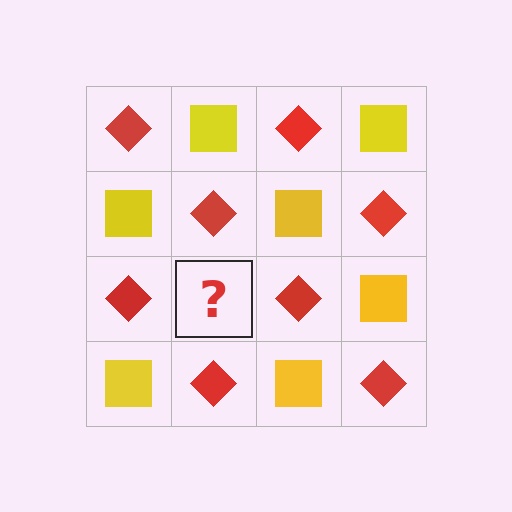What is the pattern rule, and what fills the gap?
The rule is that it alternates red diamond and yellow square in a checkerboard pattern. The gap should be filled with a yellow square.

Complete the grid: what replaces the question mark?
The question mark should be replaced with a yellow square.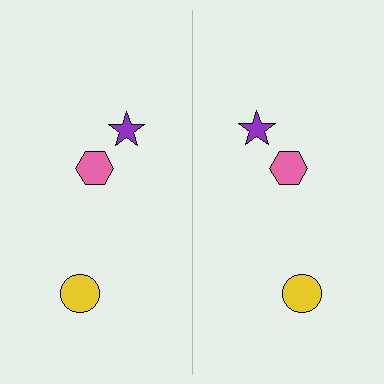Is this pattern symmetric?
Yes, this pattern has bilateral (reflection) symmetry.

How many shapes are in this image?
There are 6 shapes in this image.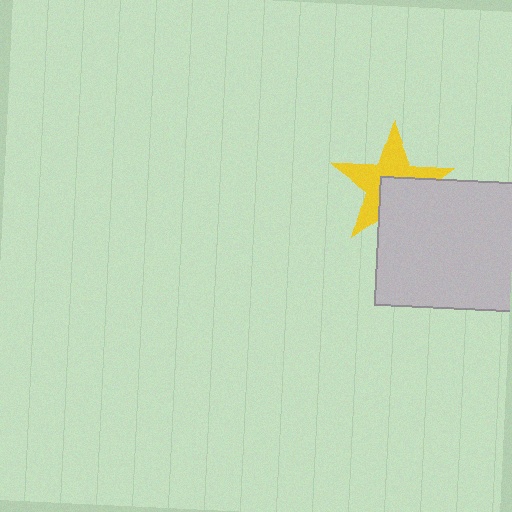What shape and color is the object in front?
The object in front is a light gray rectangle.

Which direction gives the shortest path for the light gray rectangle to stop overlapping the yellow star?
Moving toward the lower-right gives the shortest separation.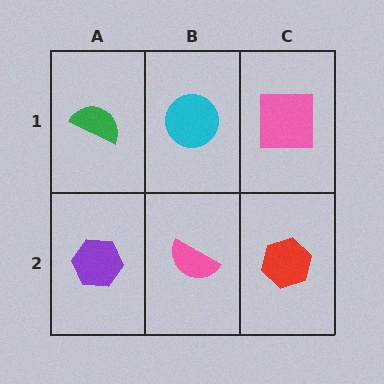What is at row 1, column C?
A pink square.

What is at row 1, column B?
A cyan circle.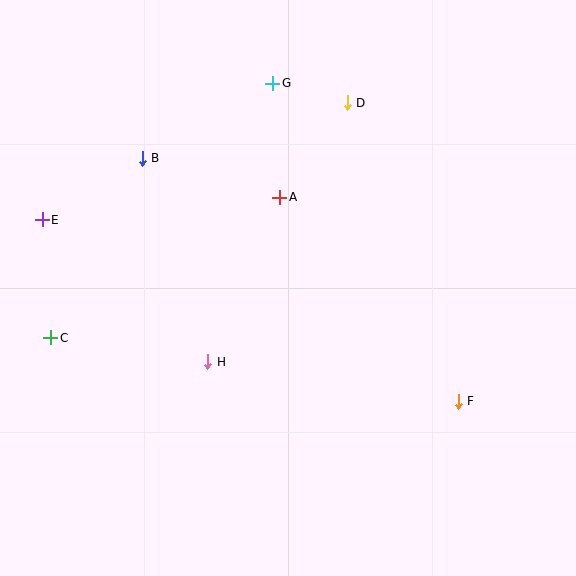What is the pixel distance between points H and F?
The distance between H and F is 254 pixels.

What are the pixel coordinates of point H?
Point H is at (208, 362).